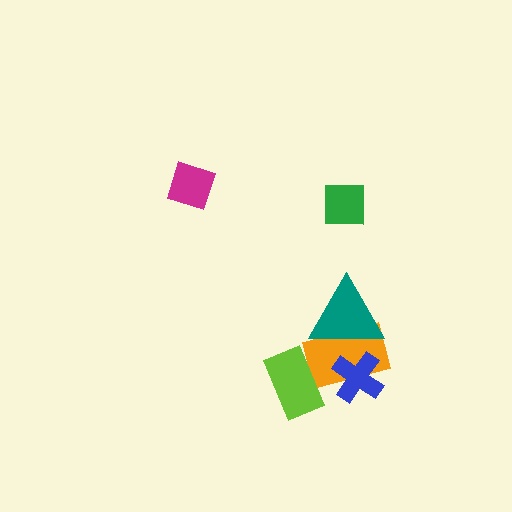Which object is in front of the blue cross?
The teal triangle is in front of the blue cross.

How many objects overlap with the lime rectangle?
1 object overlaps with the lime rectangle.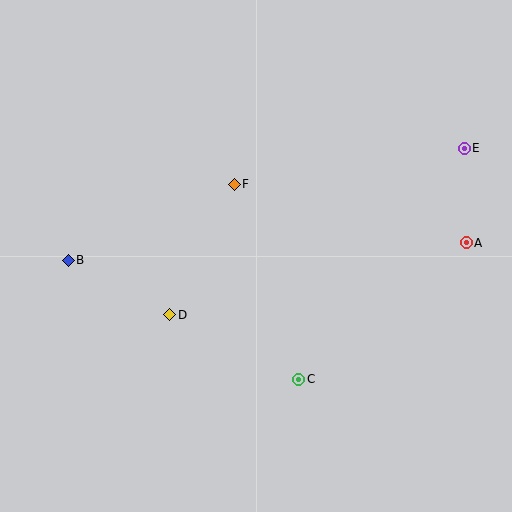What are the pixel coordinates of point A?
Point A is at (466, 243).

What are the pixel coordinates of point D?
Point D is at (170, 315).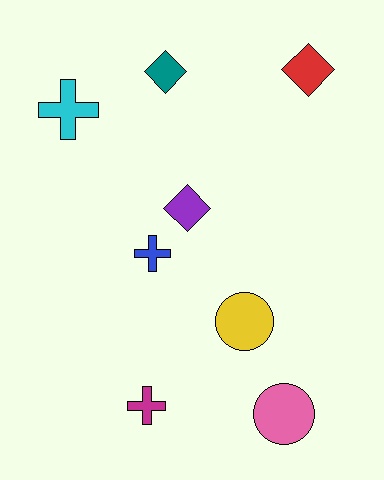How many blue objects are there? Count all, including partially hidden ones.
There is 1 blue object.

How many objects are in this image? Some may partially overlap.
There are 8 objects.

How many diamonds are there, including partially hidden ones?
There are 3 diamonds.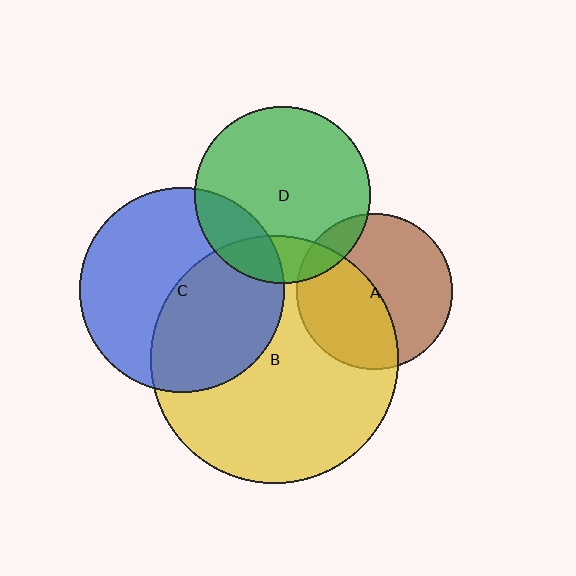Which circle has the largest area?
Circle B (yellow).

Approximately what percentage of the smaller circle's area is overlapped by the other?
Approximately 15%.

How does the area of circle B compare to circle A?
Approximately 2.5 times.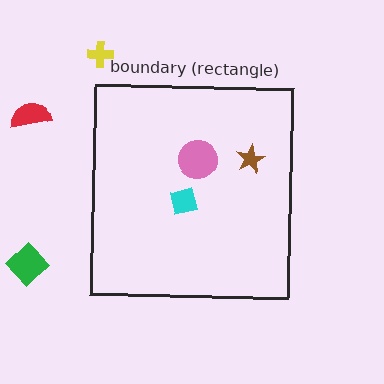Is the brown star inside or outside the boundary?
Inside.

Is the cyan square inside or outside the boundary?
Inside.